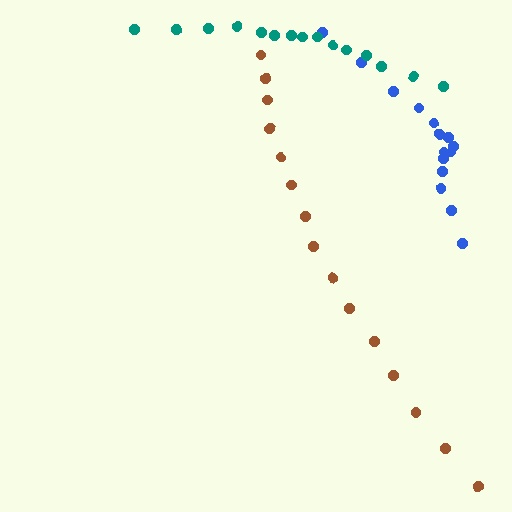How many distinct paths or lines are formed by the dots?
There are 3 distinct paths.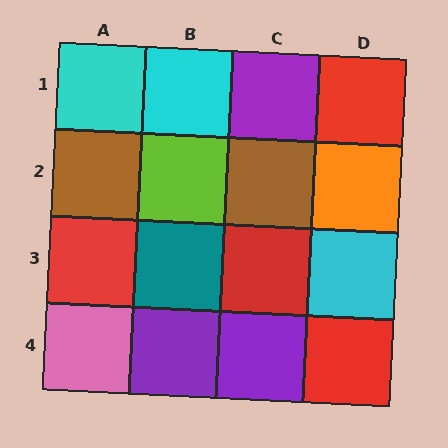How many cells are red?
4 cells are red.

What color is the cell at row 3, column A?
Red.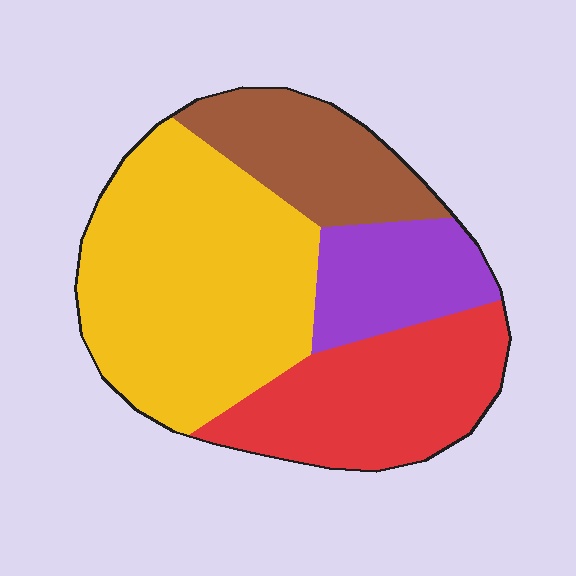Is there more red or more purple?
Red.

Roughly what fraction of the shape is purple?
Purple covers about 15% of the shape.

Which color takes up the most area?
Yellow, at roughly 45%.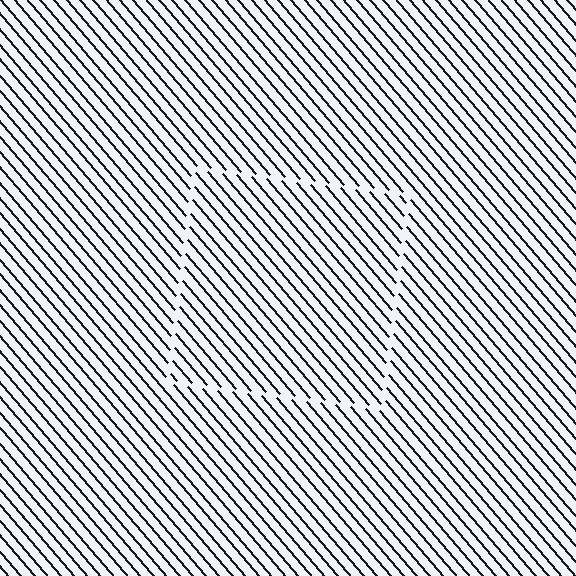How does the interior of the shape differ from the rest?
The interior of the shape contains the same grating, shifted by half a period — the contour is defined by the phase discontinuity where line-ends from the inner and outer gratings abut.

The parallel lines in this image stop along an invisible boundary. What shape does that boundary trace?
An illusory square. The interior of the shape contains the same grating, shifted by half a period — the contour is defined by the phase discontinuity where line-ends from the inner and outer gratings abut.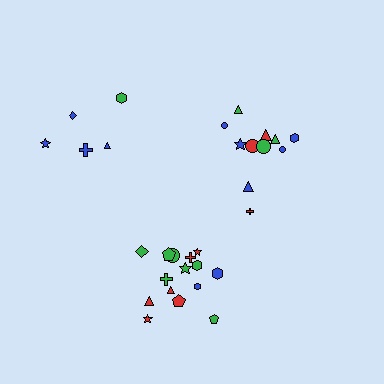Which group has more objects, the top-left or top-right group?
The top-right group.